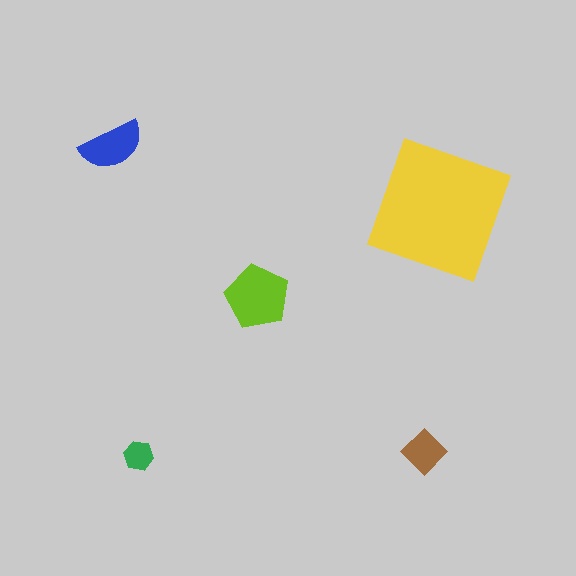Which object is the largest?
The yellow square.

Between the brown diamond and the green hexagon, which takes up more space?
The brown diamond.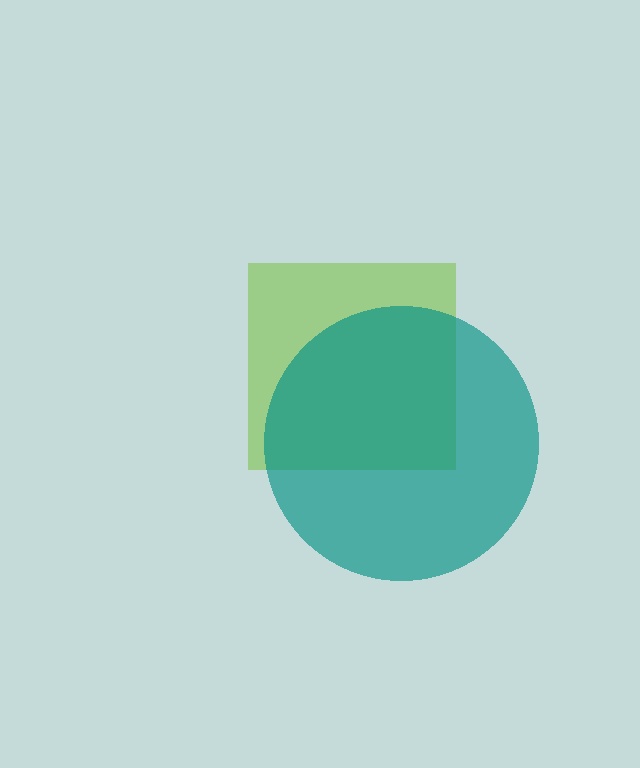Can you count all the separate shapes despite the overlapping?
Yes, there are 2 separate shapes.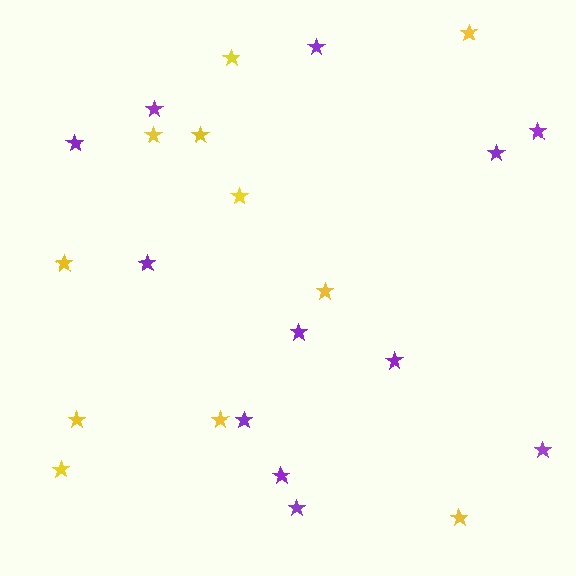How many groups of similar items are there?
There are 2 groups: one group of purple stars (12) and one group of yellow stars (11).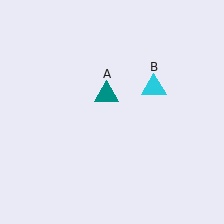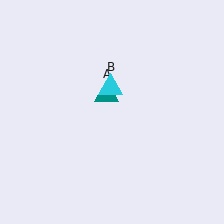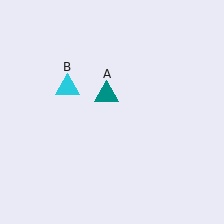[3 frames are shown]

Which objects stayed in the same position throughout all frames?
Teal triangle (object A) remained stationary.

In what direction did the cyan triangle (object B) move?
The cyan triangle (object B) moved left.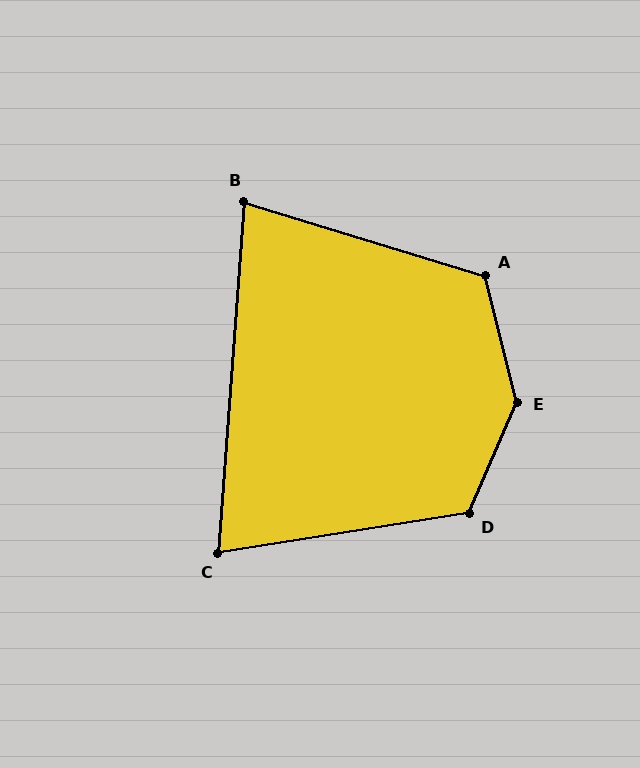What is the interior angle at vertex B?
Approximately 77 degrees (acute).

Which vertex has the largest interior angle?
E, at approximately 143 degrees.